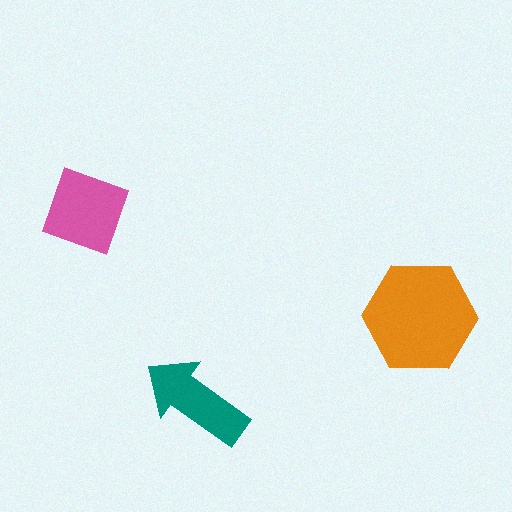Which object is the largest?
The orange hexagon.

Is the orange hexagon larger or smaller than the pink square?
Larger.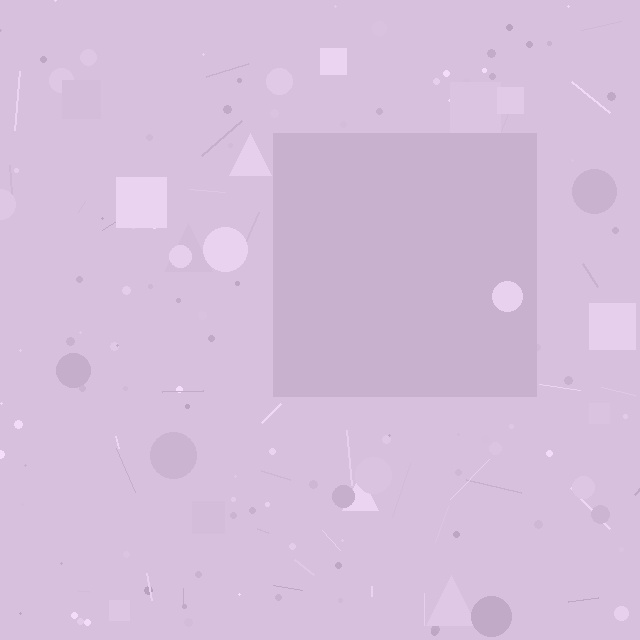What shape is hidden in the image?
A square is hidden in the image.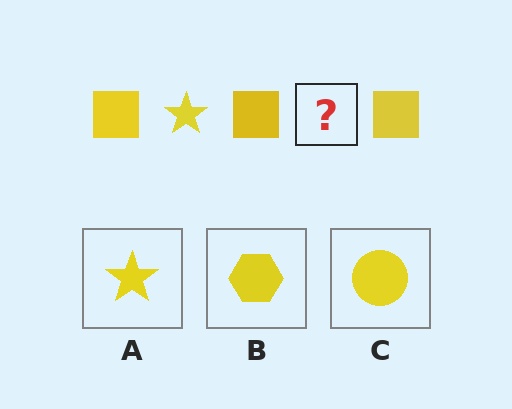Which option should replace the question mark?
Option A.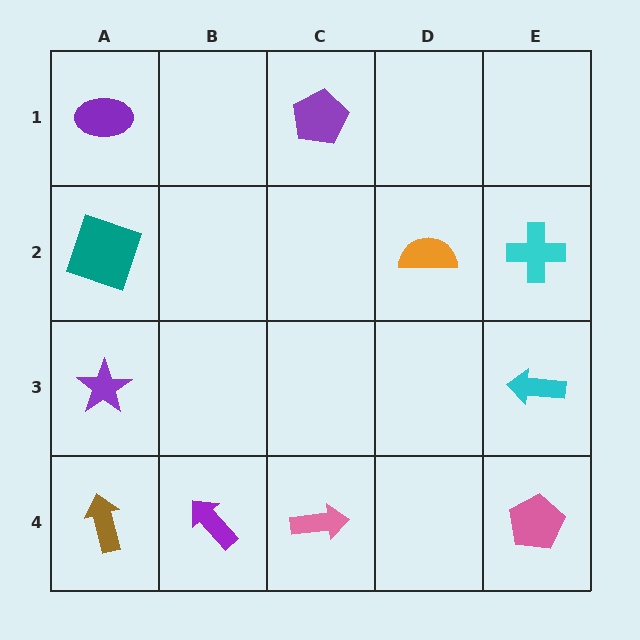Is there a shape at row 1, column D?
No, that cell is empty.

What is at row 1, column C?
A purple pentagon.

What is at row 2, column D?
An orange semicircle.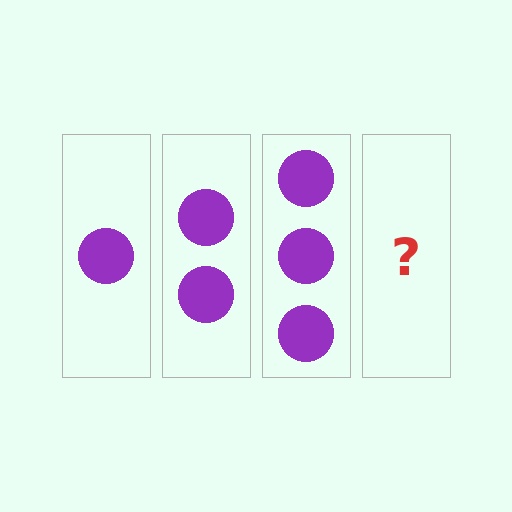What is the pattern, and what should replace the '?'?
The pattern is that each step adds one more circle. The '?' should be 4 circles.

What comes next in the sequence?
The next element should be 4 circles.